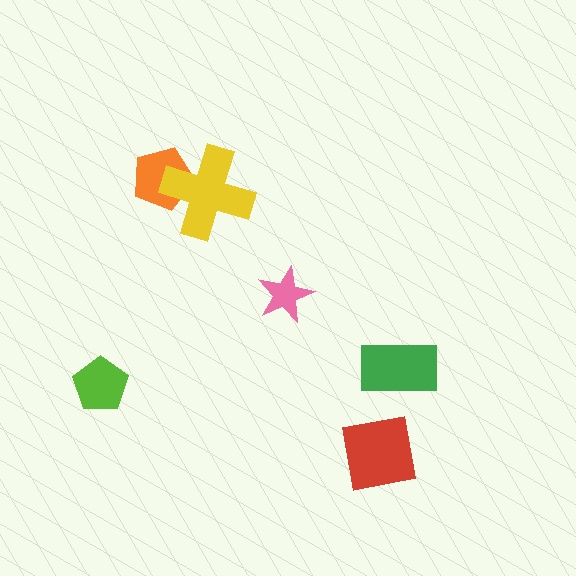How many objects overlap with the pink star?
0 objects overlap with the pink star.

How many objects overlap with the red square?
0 objects overlap with the red square.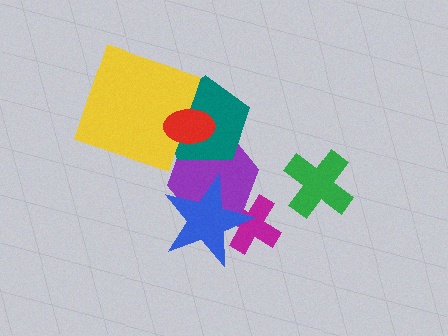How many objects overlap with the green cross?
0 objects overlap with the green cross.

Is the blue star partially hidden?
No, no other shape covers it.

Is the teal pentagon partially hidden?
Yes, it is partially covered by another shape.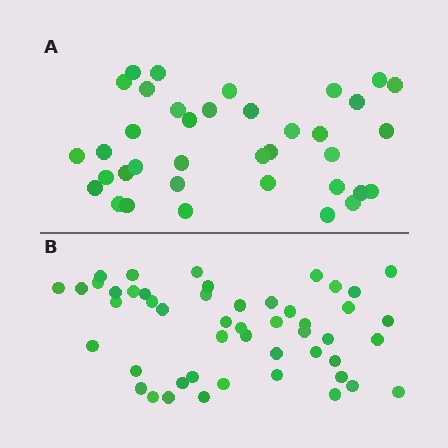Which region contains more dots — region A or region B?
Region B (the bottom region) has more dots.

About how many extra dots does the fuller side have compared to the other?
Region B has roughly 12 or so more dots than region A.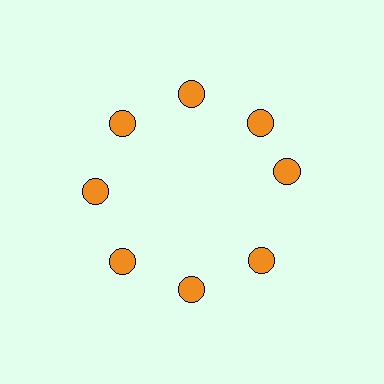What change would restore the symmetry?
The symmetry would be restored by rotating it back into even spacing with its neighbors so that all 8 circles sit at equal angles and equal distance from the center.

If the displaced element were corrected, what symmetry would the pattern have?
It would have 8-fold rotational symmetry — the pattern would map onto itself every 45 degrees.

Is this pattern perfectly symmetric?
No. The 8 orange circles are arranged in a ring, but one element near the 3 o'clock position is rotated out of alignment along the ring, breaking the 8-fold rotational symmetry.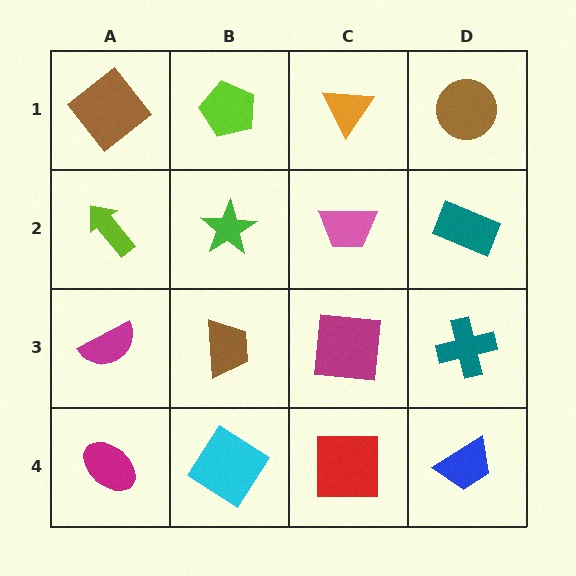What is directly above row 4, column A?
A magenta semicircle.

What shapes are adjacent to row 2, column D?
A brown circle (row 1, column D), a teal cross (row 3, column D), a pink trapezoid (row 2, column C).